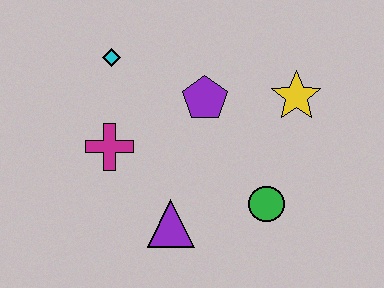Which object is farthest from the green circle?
The cyan diamond is farthest from the green circle.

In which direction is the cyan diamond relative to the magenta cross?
The cyan diamond is above the magenta cross.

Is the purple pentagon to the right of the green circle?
No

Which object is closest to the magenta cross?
The cyan diamond is closest to the magenta cross.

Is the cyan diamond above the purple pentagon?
Yes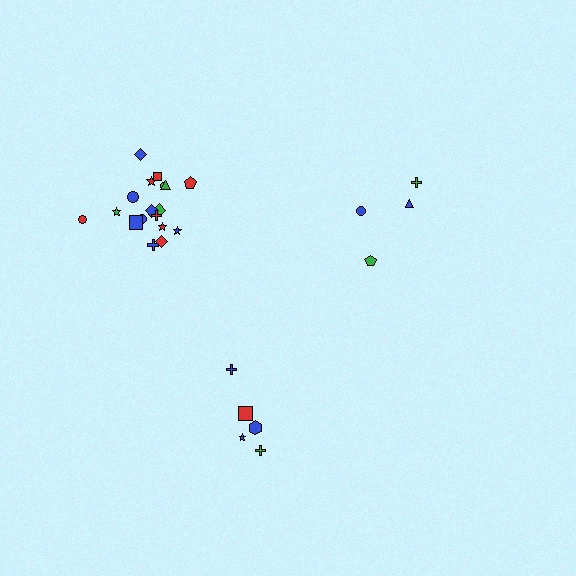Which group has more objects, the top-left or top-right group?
The top-left group.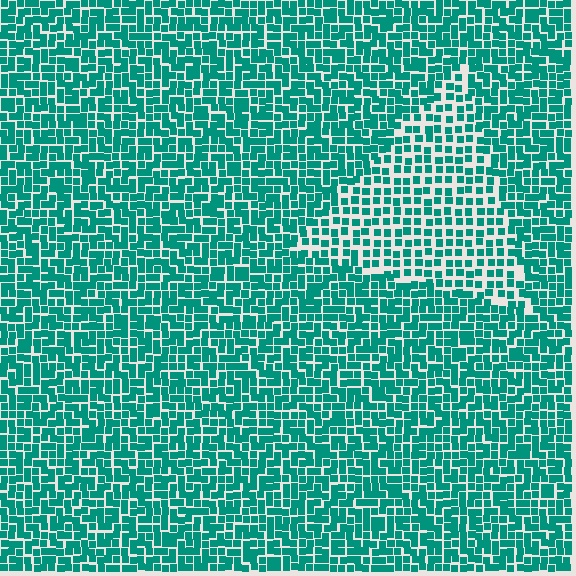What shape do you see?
I see a triangle.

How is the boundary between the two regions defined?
The boundary is defined by a change in element density (approximately 1.6x ratio). All elements are the same color, size, and shape.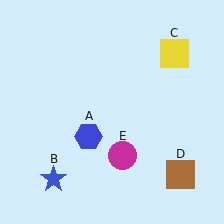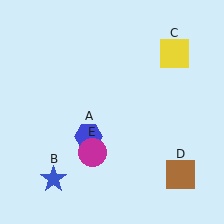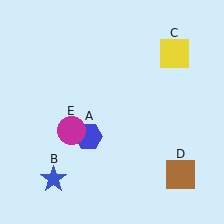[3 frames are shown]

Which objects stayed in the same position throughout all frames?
Blue hexagon (object A) and blue star (object B) and yellow square (object C) and brown square (object D) remained stationary.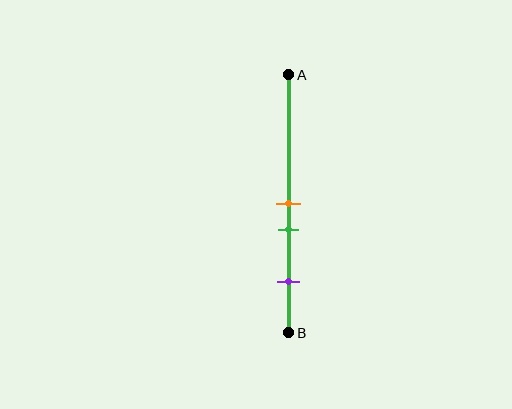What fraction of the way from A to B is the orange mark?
The orange mark is approximately 50% (0.5) of the way from A to B.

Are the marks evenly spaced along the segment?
No, the marks are not evenly spaced.